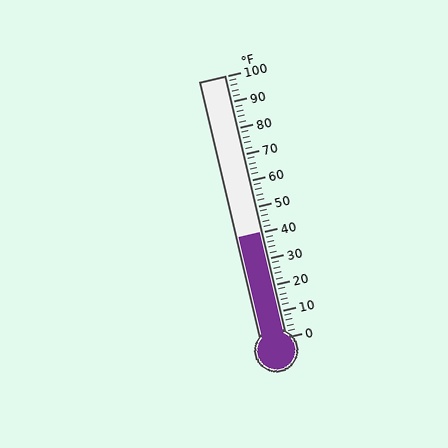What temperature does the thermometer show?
The thermometer shows approximately 40°F.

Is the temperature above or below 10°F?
The temperature is above 10°F.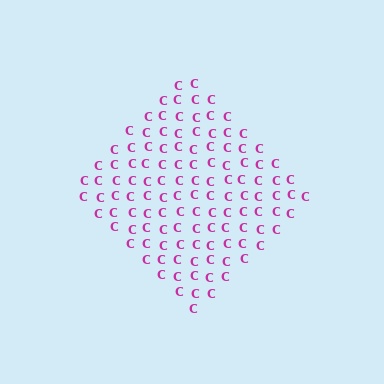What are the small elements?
The small elements are letter C's.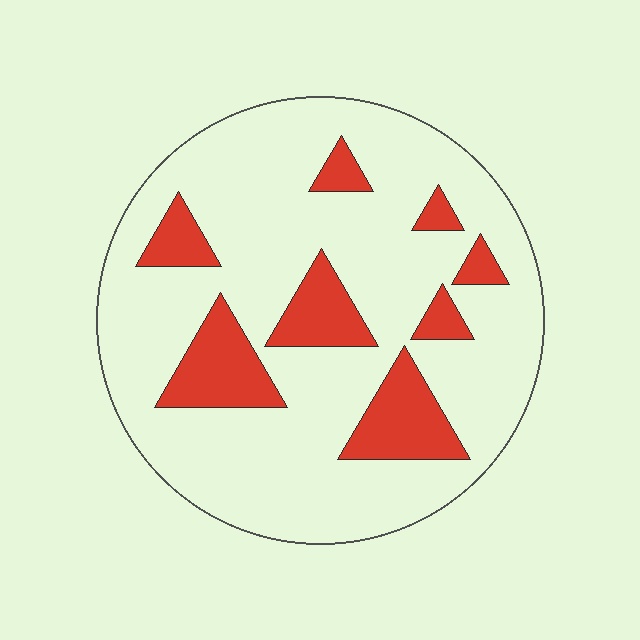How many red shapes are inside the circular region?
8.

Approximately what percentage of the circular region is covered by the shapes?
Approximately 20%.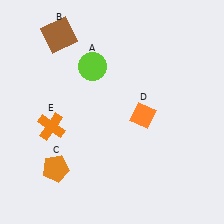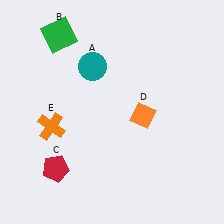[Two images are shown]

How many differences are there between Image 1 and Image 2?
There are 3 differences between the two images.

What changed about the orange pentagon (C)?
In Image 1, C is orange. In Image 2, it changed to red.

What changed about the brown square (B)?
In Image 1, B is brown. In Image 2, it changed to green.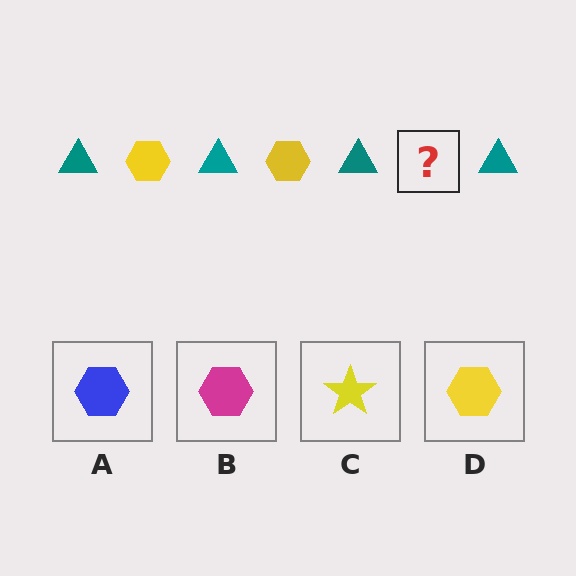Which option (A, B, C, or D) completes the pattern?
D.